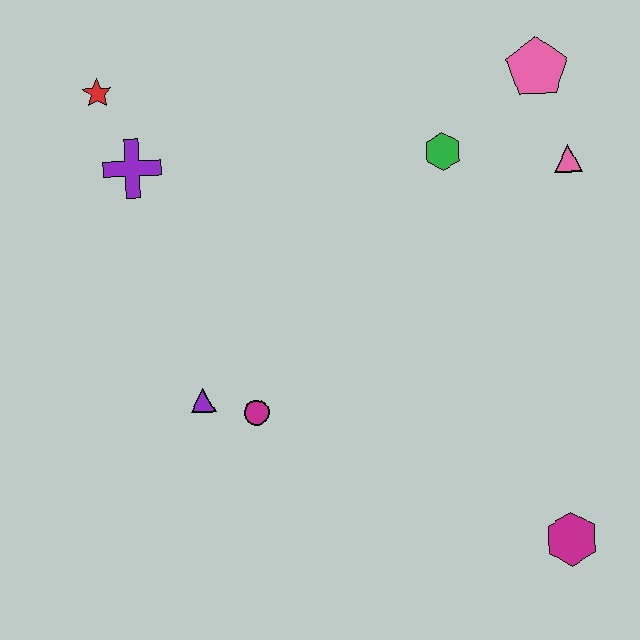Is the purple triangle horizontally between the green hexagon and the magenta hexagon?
No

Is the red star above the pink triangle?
Yes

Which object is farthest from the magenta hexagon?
The red star is farthest from the magenta hexagon.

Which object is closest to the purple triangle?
The magenta circle is closest to the purple triangle.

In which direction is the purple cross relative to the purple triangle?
The purple cross is above the purple triangle.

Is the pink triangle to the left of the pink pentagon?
No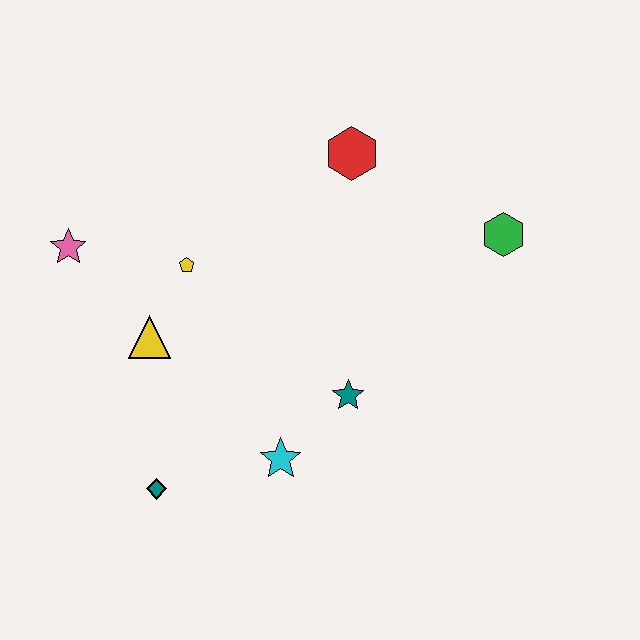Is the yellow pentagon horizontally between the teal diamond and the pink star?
No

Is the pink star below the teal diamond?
No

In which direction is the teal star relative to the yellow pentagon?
The teal star is to the right of the yellow pentagon.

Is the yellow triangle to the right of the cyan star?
No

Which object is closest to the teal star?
The cyan star is closest to the teal star.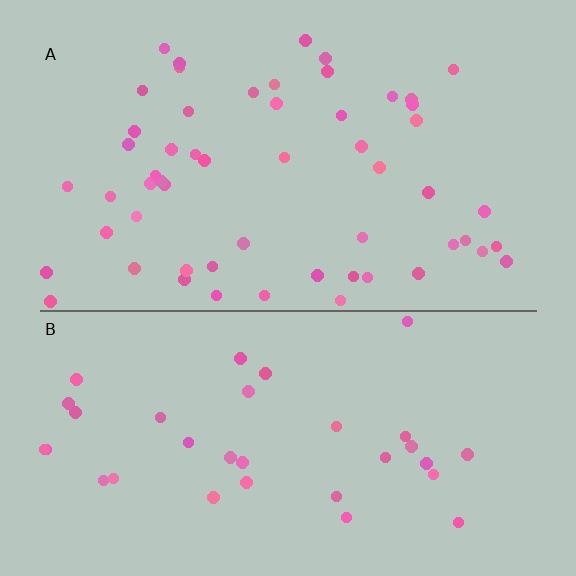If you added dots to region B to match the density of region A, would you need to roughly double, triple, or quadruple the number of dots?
Approximately double.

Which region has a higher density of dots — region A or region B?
A (the top).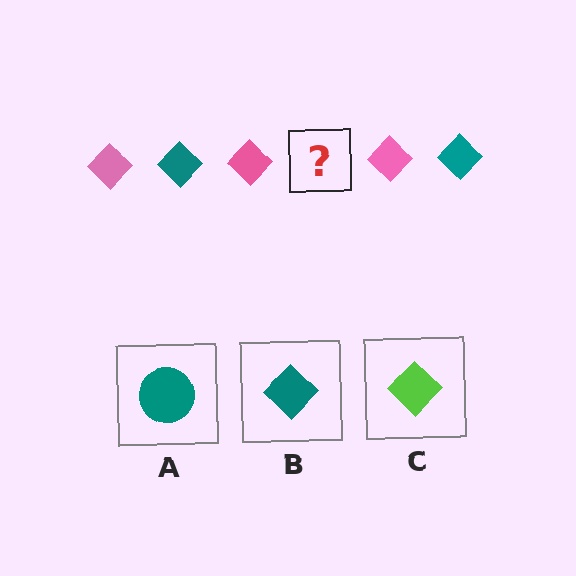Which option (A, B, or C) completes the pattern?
B.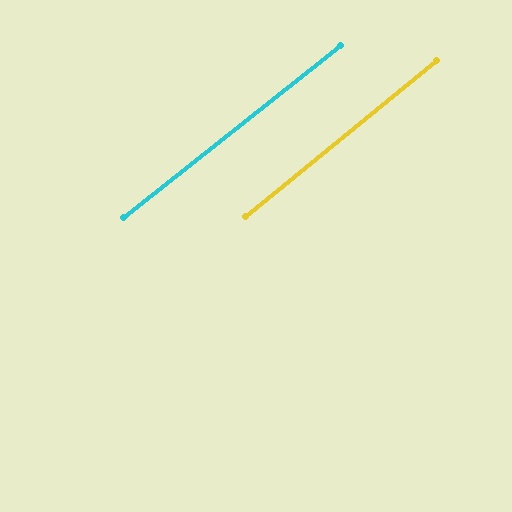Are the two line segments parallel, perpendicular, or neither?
Parallel — their directions differ by only 0.9°.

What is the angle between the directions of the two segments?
Approximately 1 degree.